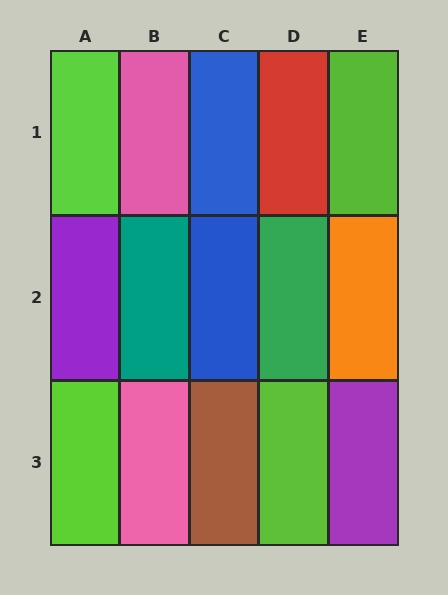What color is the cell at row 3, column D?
Lime.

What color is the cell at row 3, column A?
Lime.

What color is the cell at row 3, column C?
Brown.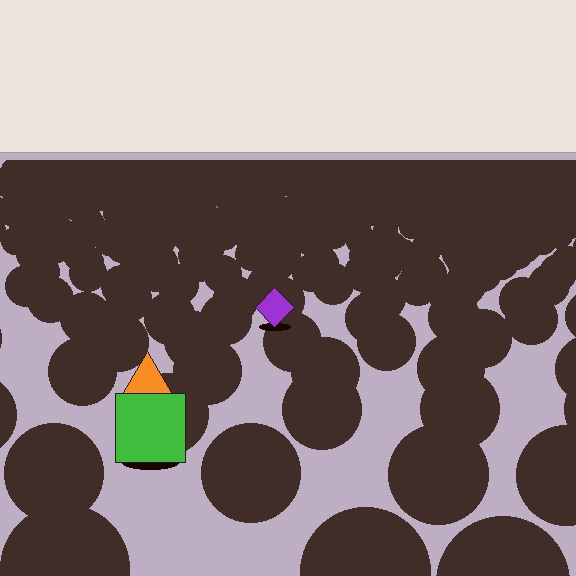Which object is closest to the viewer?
The green square is closest. The texture marks near it are larger and more spread out.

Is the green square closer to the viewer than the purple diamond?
Yes. The green square is closer — you can tell from the texture gradient: the ground texture is coarser near it.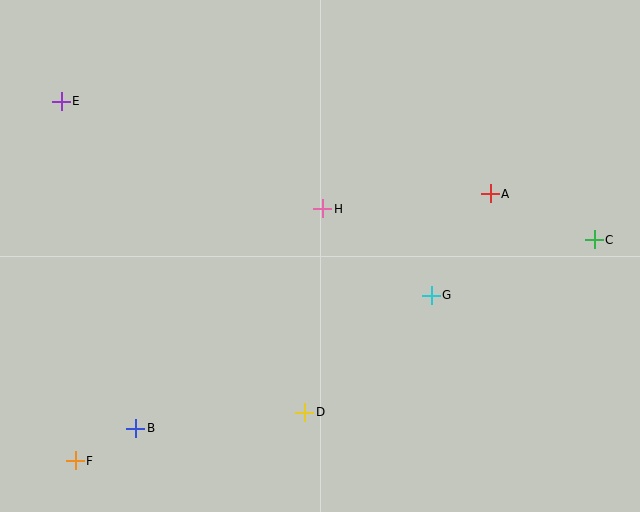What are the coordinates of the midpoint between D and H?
The midpoint between D and H is at (314, 311).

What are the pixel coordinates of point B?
Point B is at (136, 428).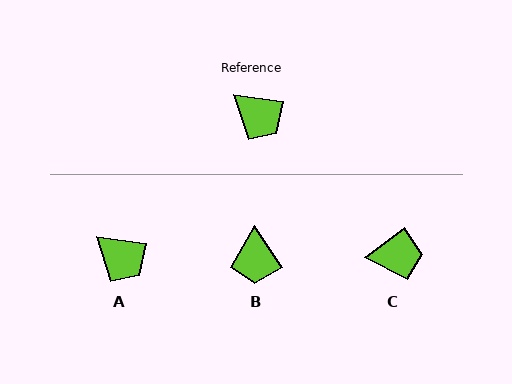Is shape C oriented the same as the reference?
No, it is off by about 46 degrees.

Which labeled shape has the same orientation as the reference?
A.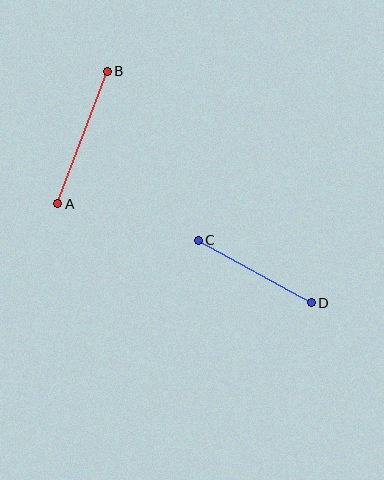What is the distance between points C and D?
The distance is approximately 129 pixels.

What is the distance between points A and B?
The distance is approximately 142 pixels.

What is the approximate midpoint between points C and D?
The midpoint is at approximately (255, 271) pixels.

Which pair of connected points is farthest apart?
Points A and B are farthest apart.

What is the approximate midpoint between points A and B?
The midpoint is at approximately (83, 138) pixels.